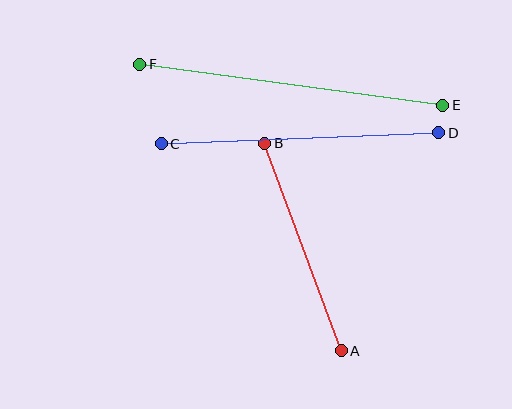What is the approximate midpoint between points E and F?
The midpoint is at approximately (291, 85) pixels.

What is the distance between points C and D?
The distance is approximately 278 pixels.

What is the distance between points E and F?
The distance is approximately 306 pixels.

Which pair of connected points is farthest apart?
Points E and F are farthest apart.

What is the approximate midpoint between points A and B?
The midpoint is at approximately (303, 247) pixels.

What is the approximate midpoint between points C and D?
The midpoint is at approximately (300, 138) pixels.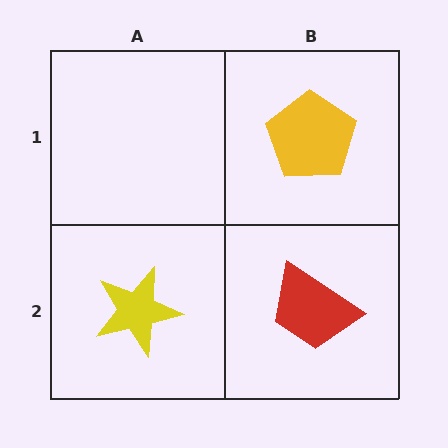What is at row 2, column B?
A red trapezoid.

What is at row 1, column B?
A yellow pentagon.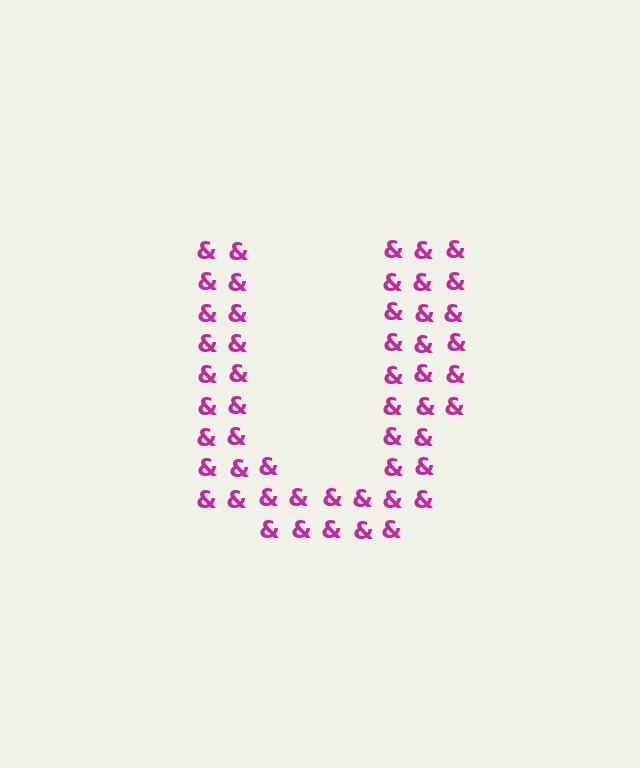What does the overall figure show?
The overall figure shows the letter U.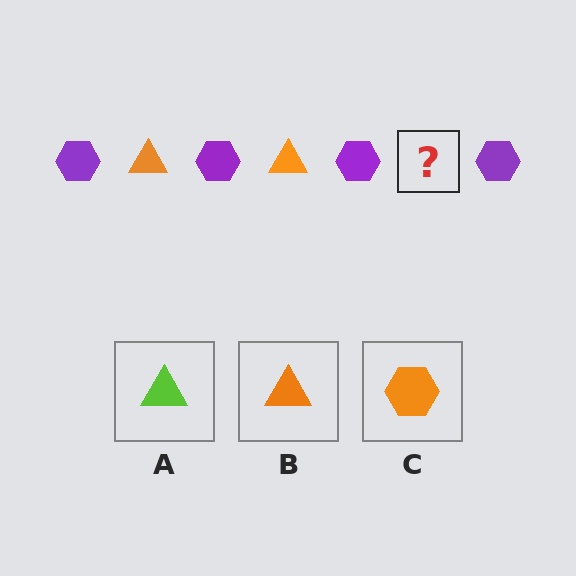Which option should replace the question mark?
Option B.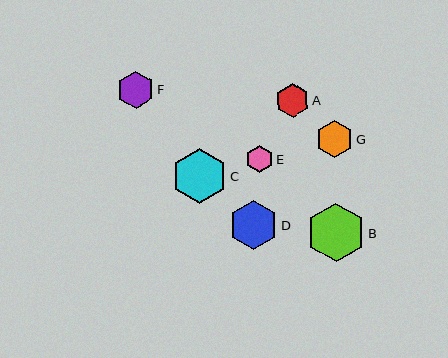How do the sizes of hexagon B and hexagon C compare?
Hexagon B and hexagon C are approximately the same size.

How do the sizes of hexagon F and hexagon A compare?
Hexagon F and hexagon A are approximately the same size.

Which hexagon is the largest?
Hexagon B is the largest with a size of approximately 59 pixels.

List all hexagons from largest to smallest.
From largest to smallest: B, C, D, G, F, A, E.